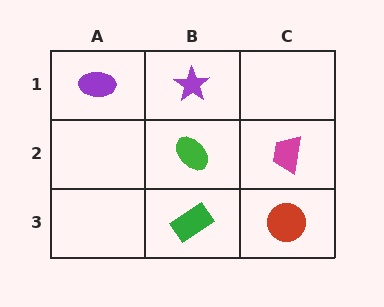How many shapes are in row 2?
2 shapes.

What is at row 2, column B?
A green ellipse.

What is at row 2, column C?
A magenta trapezoid.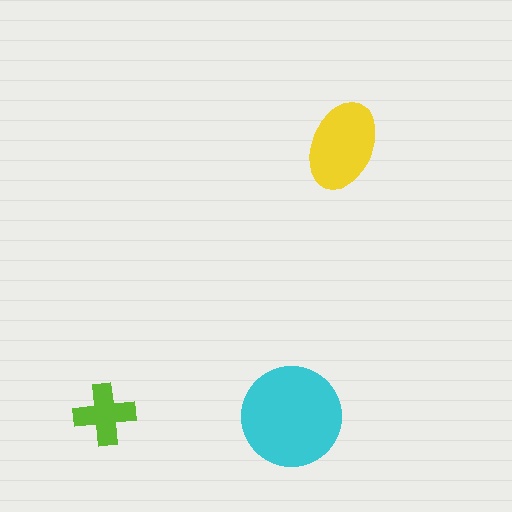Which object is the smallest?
The lime cross.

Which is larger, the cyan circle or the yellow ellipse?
The cyan circle.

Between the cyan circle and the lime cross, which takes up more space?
The cyan circle.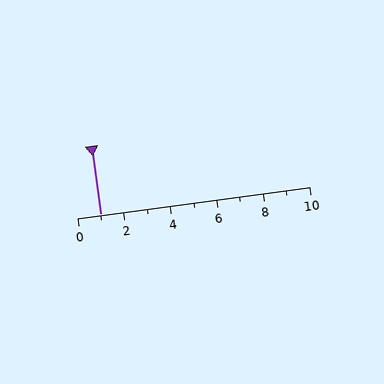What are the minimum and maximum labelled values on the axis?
The axis runs from 0 to 10.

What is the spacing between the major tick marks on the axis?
The major ticks are spaced 2 apart.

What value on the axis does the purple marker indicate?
The marker indicates approximately 1.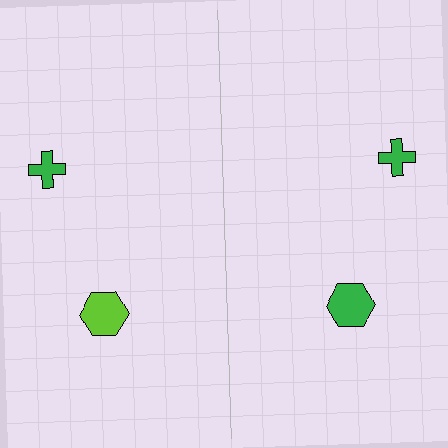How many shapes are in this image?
There are 4 shapes in this image.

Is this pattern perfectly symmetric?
No, the pattern is not perfectly symmetric. The green hexagon on the right side breaks the symmetry — its mirror counterpart is lime.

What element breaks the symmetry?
The green hexagon on the right side breaks the symmetry — its mirror counterpart is lime.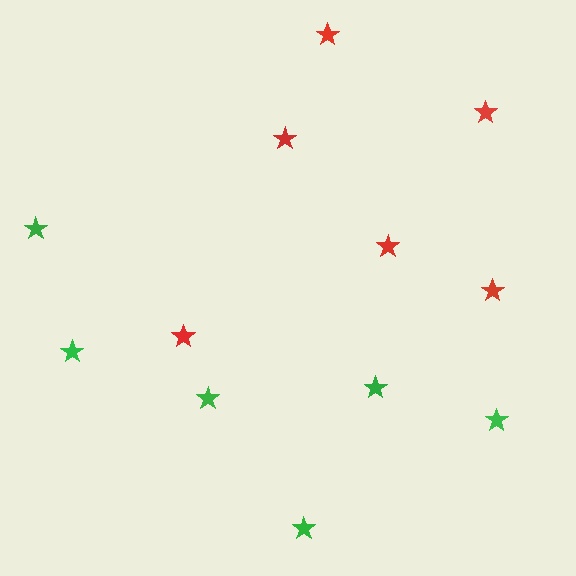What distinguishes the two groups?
There are 2 groups: one group of green stars (6) and one group of red stars (6).